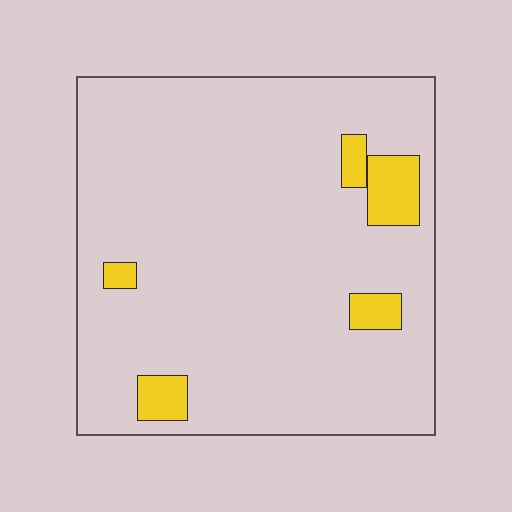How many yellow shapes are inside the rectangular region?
5.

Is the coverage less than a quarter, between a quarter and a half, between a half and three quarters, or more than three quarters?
Less than a quarter.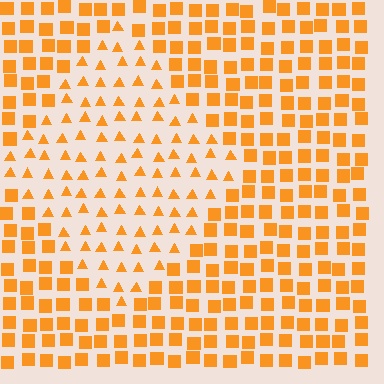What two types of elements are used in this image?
The image uses triangles inside the diamond region and squares outside it.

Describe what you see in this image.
The image is filled with small orange elements arranged in a uniform grid. A diamond-shaped region contains triangles, while the surrounding area contains squares. The boundary is defined purely by the change in element shape.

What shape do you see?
I see a diamond.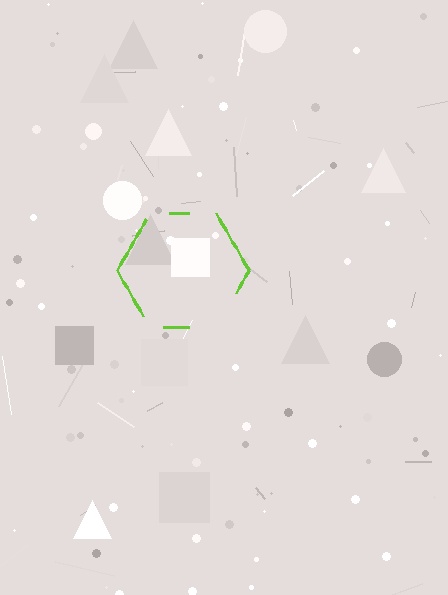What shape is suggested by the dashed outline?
The dashed outline suggests a hexagon.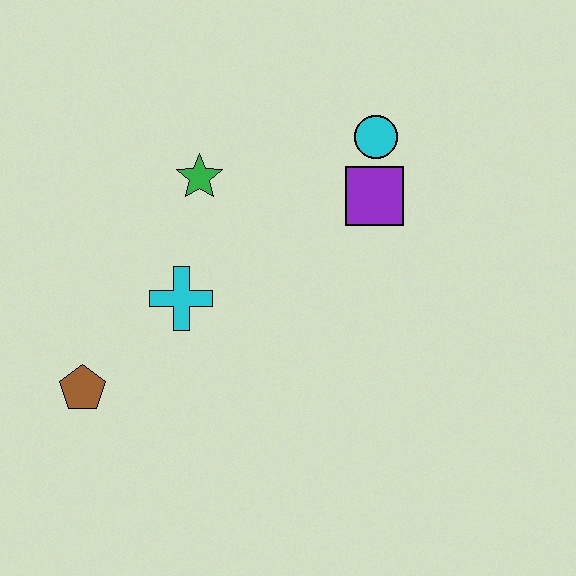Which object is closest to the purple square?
The cyan circle is closest to the purple square.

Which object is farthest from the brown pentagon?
The cyan circle is farthest from the brown pentagon.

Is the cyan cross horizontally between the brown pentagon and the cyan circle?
Yes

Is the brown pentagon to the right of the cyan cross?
No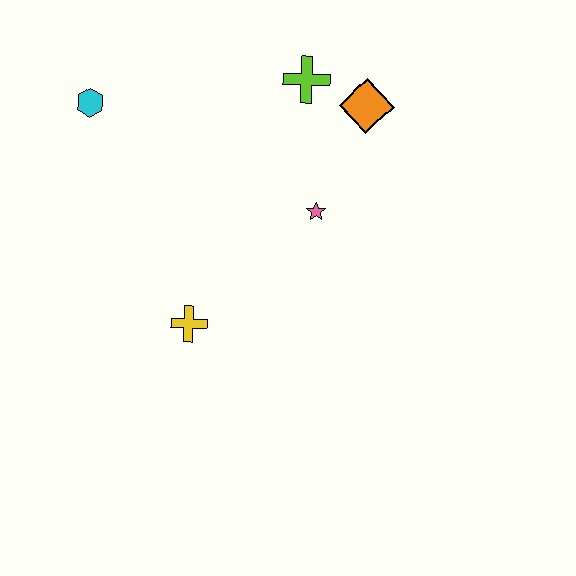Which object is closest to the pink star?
The orange diamond is closest to the pink star.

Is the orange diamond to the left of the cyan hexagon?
No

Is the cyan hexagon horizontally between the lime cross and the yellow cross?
No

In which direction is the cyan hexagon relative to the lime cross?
The cyan hexagon is to the left of the lime cross.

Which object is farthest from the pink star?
The cyan hexagon is farthest from the pink star.